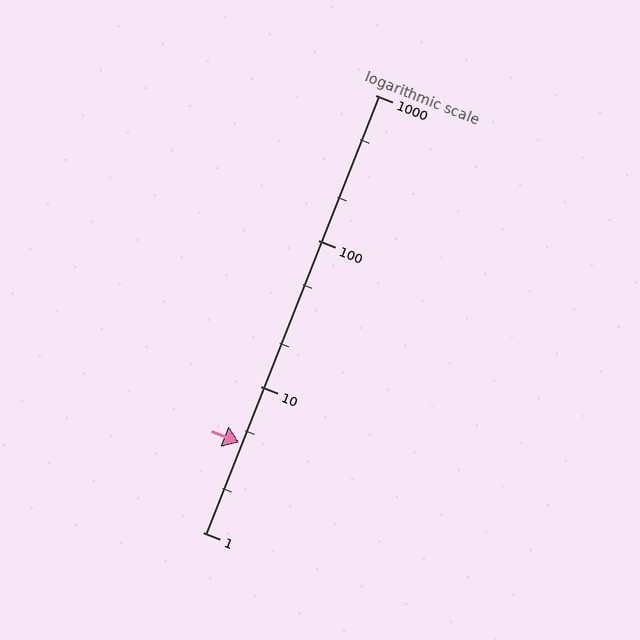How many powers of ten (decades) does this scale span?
The scale spans 3 decades, from 1 to 1000.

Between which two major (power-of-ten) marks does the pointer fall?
The pointer is between 1 and 10.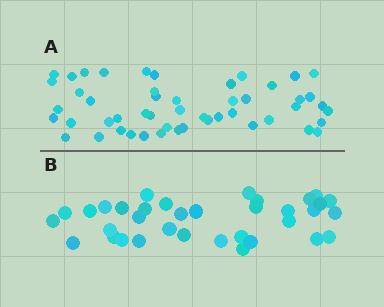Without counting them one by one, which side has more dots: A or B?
Region A (the top region) has more dots.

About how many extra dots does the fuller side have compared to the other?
Region A has approximately 15 more dots than region B.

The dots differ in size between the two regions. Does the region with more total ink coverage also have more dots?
No. Region B has more total ink coverage because its dots are larger, but region A actually contains more individual dots. Total area can be misleading — the number of items is what matters here.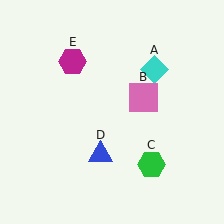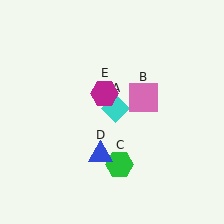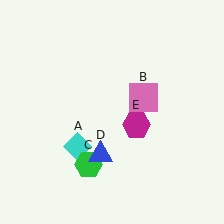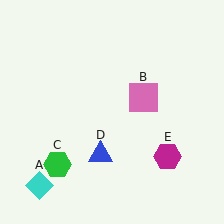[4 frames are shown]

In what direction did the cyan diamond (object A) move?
The cyan diamond (object A) moved down and to the left.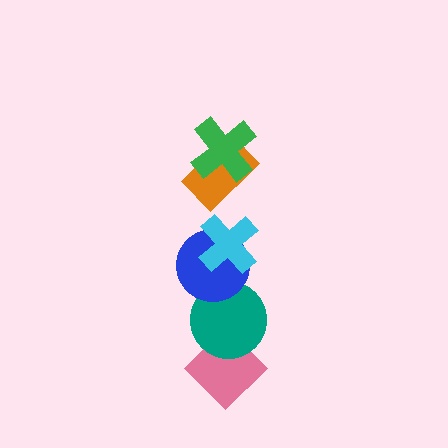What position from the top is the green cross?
The green cross is 1st from the top.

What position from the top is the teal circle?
The teal circle is 5th from the top.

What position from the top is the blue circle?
The blue circle is 4th from the top.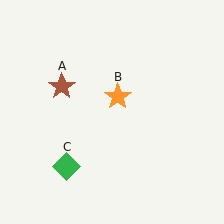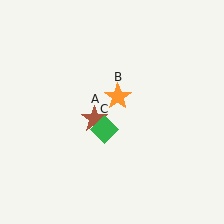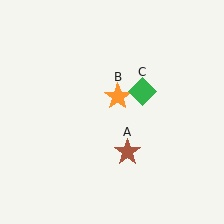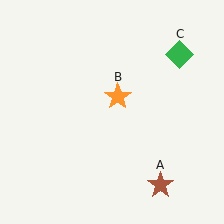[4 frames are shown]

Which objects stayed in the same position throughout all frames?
Orange star (object B) remained stationary.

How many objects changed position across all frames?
2 objects changed position: brown star (object A), green diamond (object C).